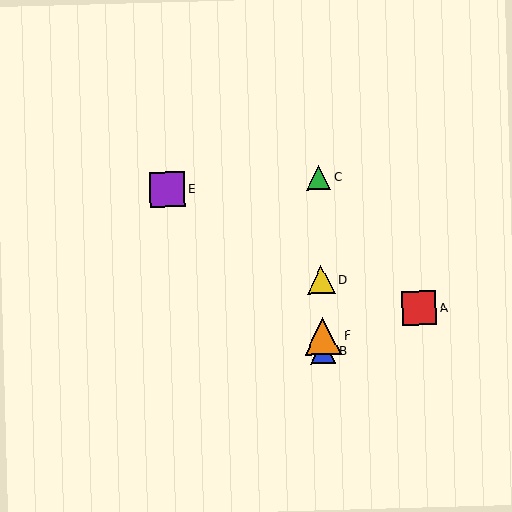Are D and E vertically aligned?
No, D is at x≈321 and E is at x≈167.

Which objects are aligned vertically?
Objects B, C, D, F are aligned vertically.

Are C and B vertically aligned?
Yes, both are at x≈318.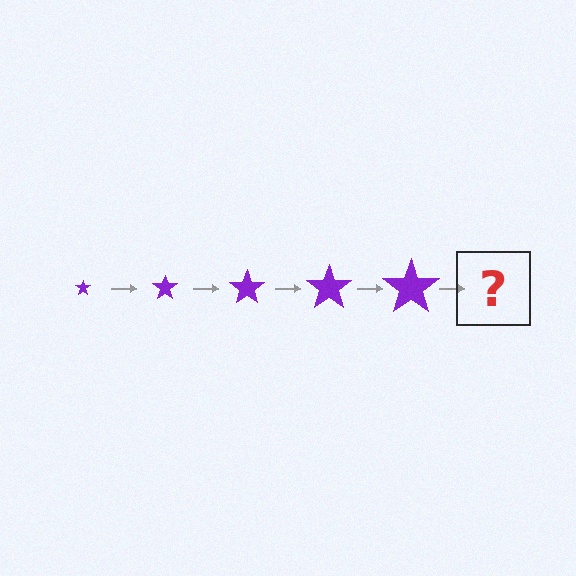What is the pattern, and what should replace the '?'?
The pattern is that the star gets progressively larger each step. The '?' should be a purple star, larger than the previous one.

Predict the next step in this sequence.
The next step is a purple star, larger than the previous one.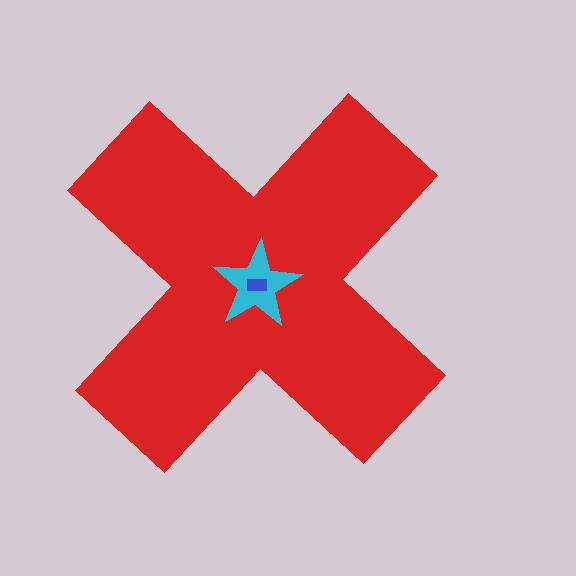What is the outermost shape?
The red cross.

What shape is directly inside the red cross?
The cyan star.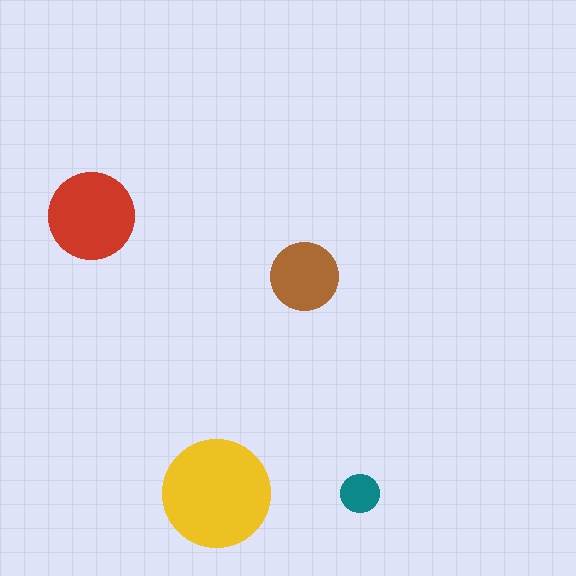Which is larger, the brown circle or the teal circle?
The brown one.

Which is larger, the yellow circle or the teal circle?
The yellow one.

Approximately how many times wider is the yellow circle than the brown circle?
About 1.5 times wider.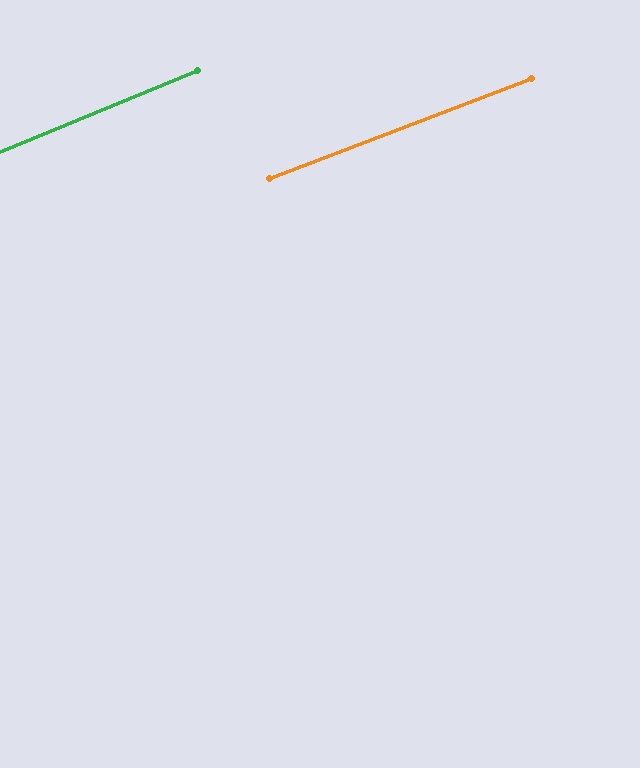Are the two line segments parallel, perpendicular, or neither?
Parallel — their directions differ by only 1.1°.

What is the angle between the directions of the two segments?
Approximately 1 degree.